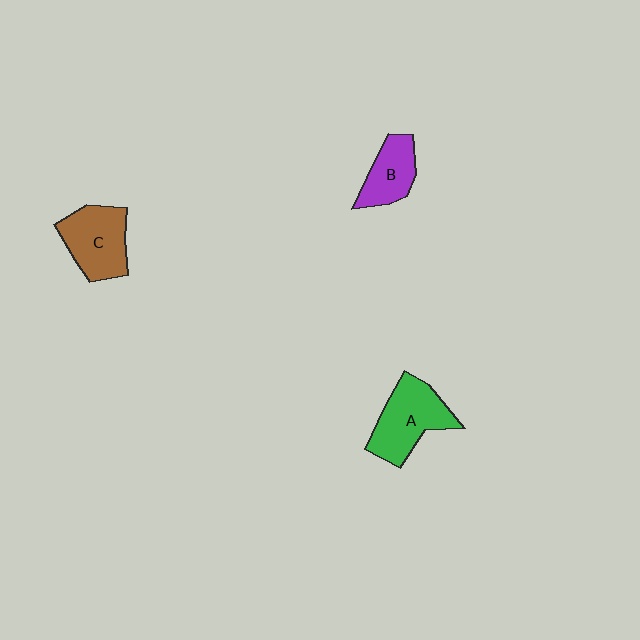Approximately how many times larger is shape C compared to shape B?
Approximately 1.4 times.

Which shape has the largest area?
Shape A (green).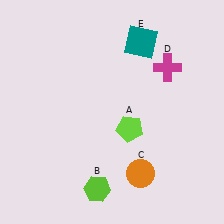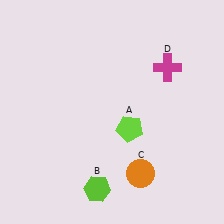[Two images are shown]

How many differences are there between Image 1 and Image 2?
There is 1 difference between the two images.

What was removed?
The teal square (E) was removed in Image 2.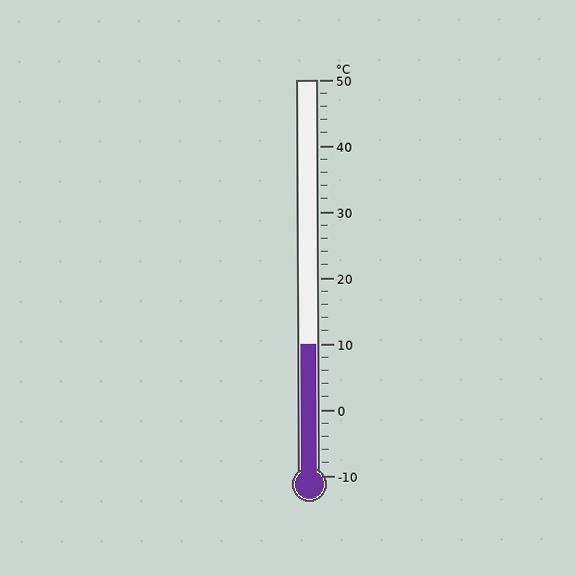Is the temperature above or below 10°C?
The temperature is at 10°C.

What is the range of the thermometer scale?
The thermometer scale ranges from -10°C to 50°C.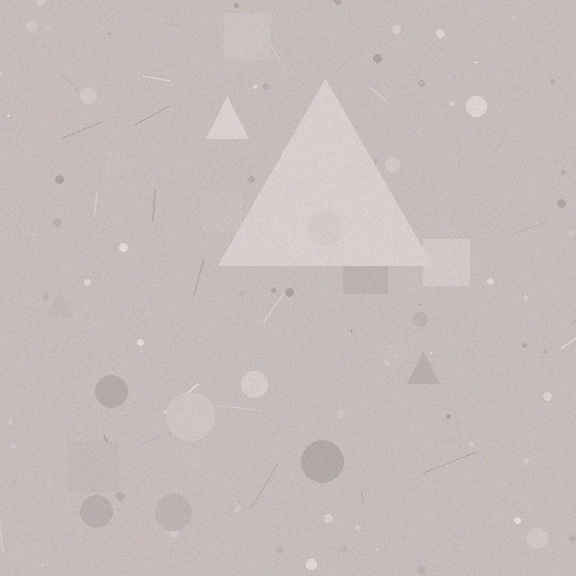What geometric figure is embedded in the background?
A triangle is embedded in the background.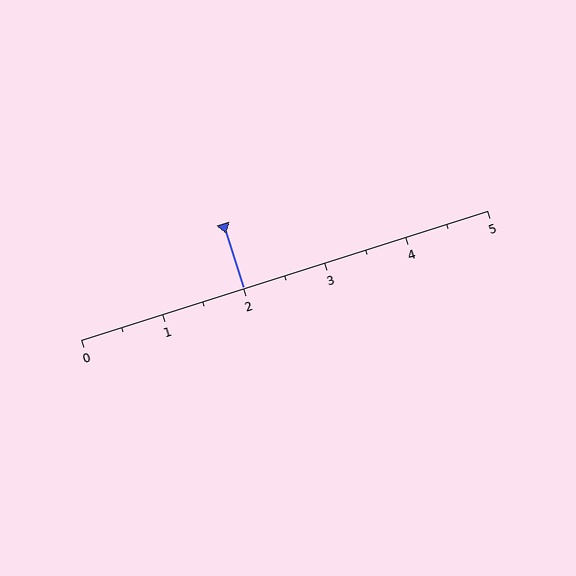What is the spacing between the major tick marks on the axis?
The major ticks are spaced 1 apart.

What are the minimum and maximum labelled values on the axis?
The axis runs from 0 to 5.